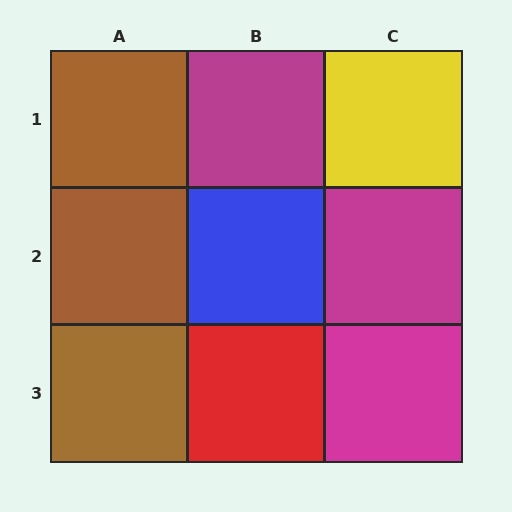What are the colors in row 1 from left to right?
Brown, magenta, yellow.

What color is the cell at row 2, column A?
Brown.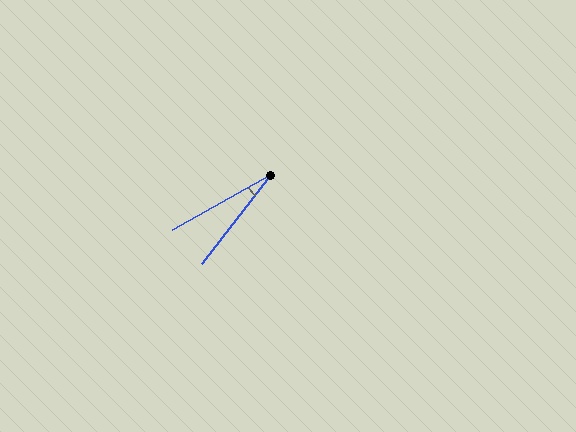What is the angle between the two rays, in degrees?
Approximately 23 degrees.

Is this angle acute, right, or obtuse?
It is acute.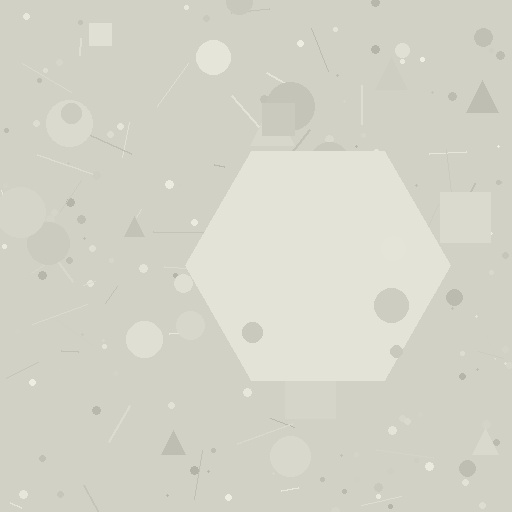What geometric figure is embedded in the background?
A hexagon is embedded in the background.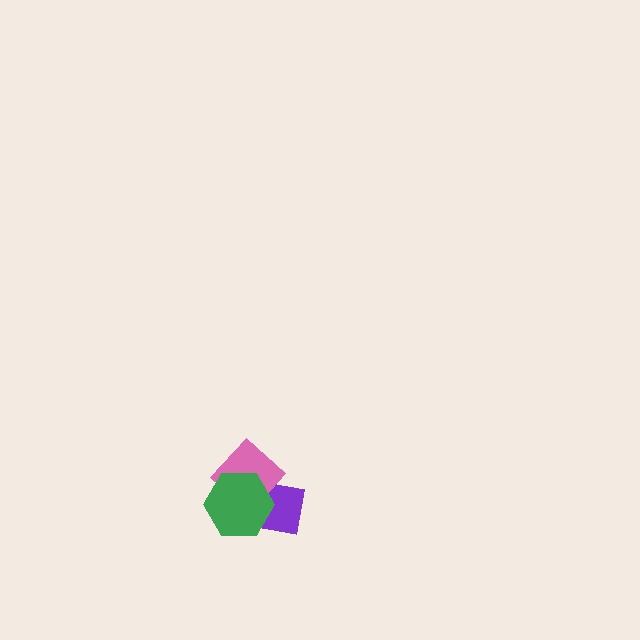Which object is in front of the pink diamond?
The green hexagon is in front of the pink diamond.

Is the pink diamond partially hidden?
Yes, it is partially covered by another shape.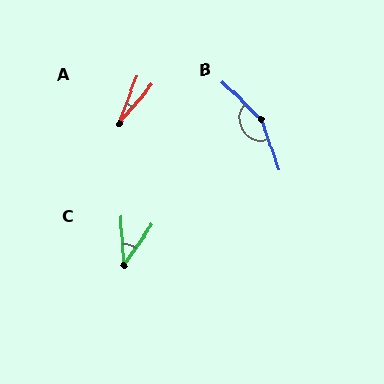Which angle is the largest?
B, at approximately 154 degrees.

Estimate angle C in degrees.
Approximately 38 degrees.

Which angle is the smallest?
A, at approximately 19 degrees.